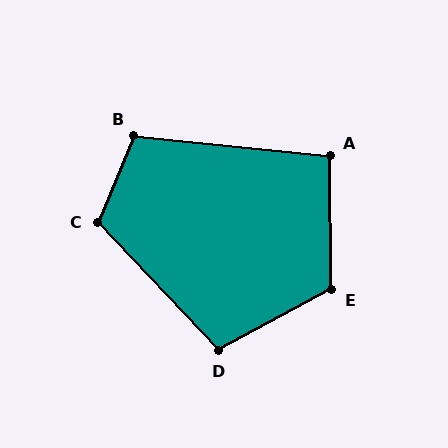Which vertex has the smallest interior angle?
A, at approximately 97 degrees.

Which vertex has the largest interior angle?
E, at approximately 117 degrees.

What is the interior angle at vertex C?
Approximately 114 degrees (obtuse).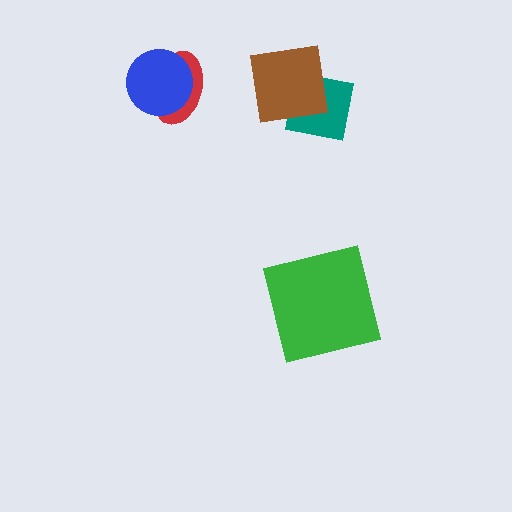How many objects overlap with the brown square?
1 object overlaps with the brown square.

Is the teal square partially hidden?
Yes, it is partially covered by another shape.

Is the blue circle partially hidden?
No, no other shape covers it.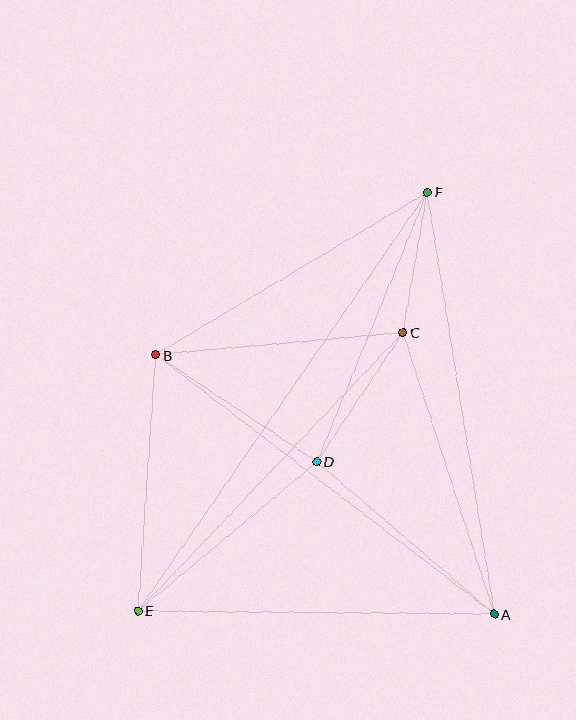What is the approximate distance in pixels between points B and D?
The distance between B and D is approximately 193 pixels.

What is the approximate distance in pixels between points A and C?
The distance between A and C is approximately 296 pixels.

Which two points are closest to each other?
Points C and F are closest to each other.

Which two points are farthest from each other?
Points E and F are farthest from each other.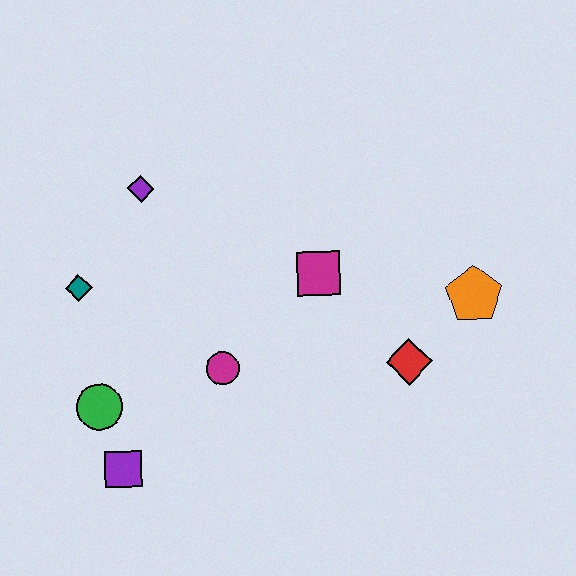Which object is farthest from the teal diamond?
The orange pentagon is farthest from the teal diamond.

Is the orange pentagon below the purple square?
No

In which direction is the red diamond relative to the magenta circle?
The red diamond is to the right of the magenta circle.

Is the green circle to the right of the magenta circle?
No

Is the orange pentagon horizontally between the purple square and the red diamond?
No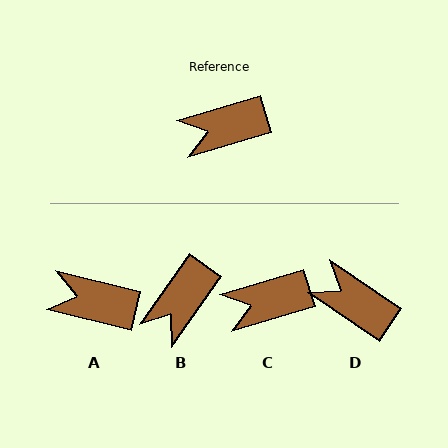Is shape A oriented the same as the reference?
No, it is off by about 31 degrees.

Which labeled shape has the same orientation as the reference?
C.